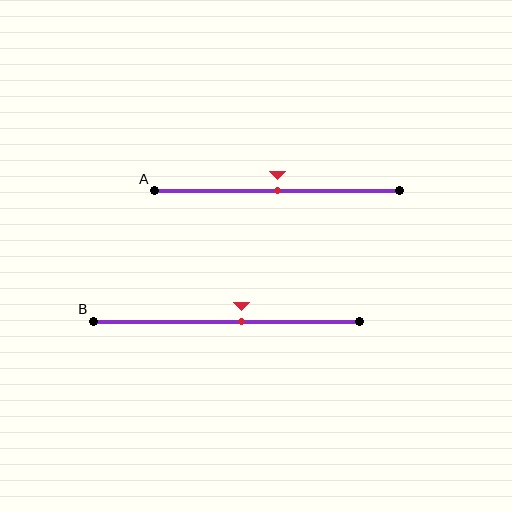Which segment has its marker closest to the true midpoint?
Segment A has its marker closest to the true midpoint.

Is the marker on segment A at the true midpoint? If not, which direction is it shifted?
Yes, the marker on segment A is at the true midpoint.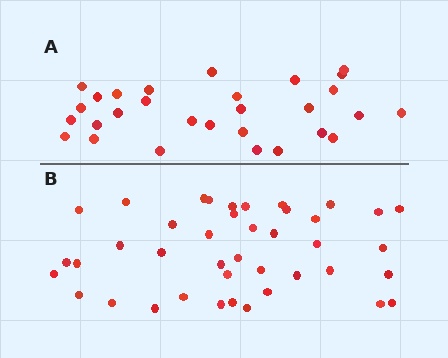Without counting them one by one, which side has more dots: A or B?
Region B (the bottom region) has more dots.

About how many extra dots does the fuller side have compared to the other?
Region B has roughly 12 or so more dots than region A.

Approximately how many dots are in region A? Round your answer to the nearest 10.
About 30 dots. (The exact count is 29, which rounds to 30.)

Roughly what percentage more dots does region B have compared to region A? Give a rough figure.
About 40% more.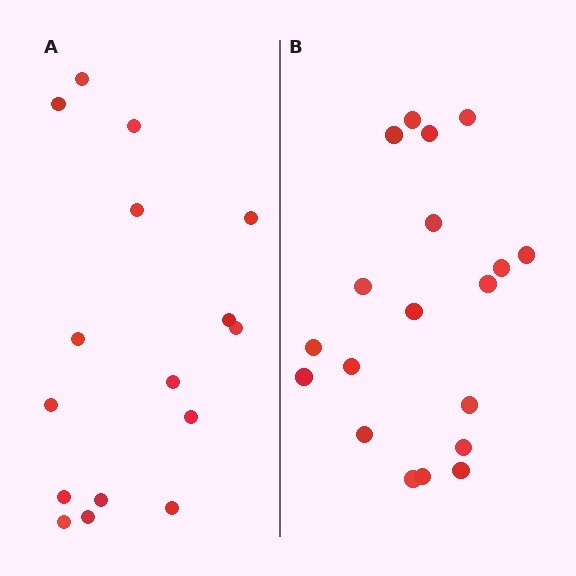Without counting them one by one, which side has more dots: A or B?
Region B (the right region) has more dots.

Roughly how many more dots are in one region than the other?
Region B has just a few more — roughly 2 or 3 more dots than region A.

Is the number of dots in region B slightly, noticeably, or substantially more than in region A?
Region B has only slightly more — the two regions are fairly close. The ratio is roughly 1.2 to 1.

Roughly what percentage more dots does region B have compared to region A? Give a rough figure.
About 20% more.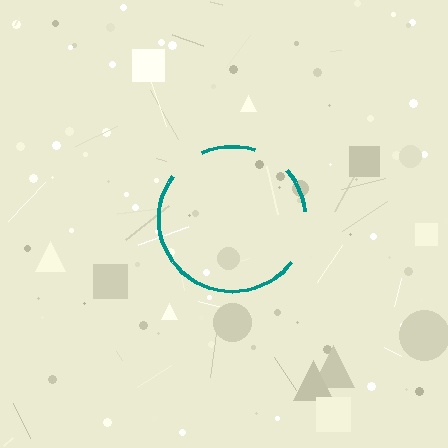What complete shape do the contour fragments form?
The contour fragments form a circle.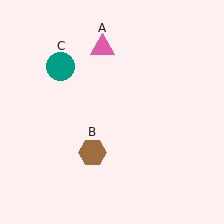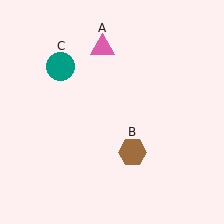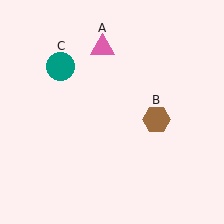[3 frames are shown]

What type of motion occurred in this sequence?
The brown hexagon (object B) rotated counterclockwise around the center of the scene.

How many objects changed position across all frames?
1 object changed position: brown hexagon (object B).